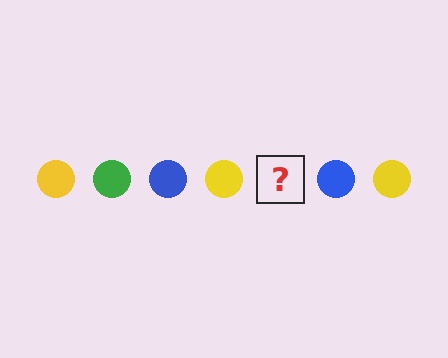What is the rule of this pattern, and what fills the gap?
The rule is that the pattern cycles through yellow, green, blue circles. The gap should be filled with a green circle.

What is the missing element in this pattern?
The missing element is a green circle.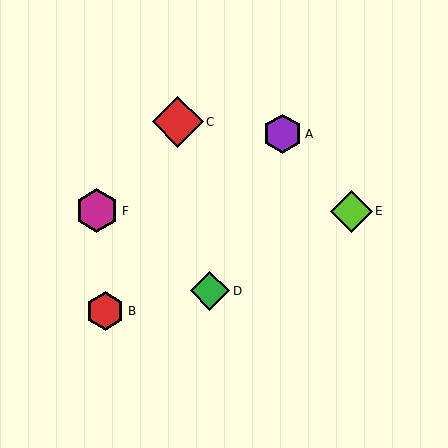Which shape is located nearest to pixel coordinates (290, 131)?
The purple hexagon (labeled A) at (282, 134) is nearest to that location.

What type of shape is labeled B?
Shape B is a red hexagon.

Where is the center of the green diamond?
The center of the green diamond is at (210, 291).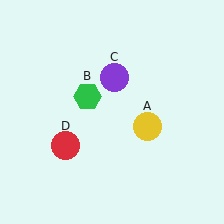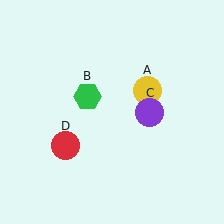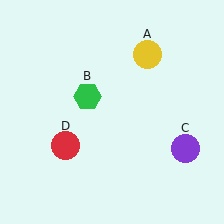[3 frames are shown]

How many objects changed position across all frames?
2 objects changed position: yellow circle (object A), purple circle (object C).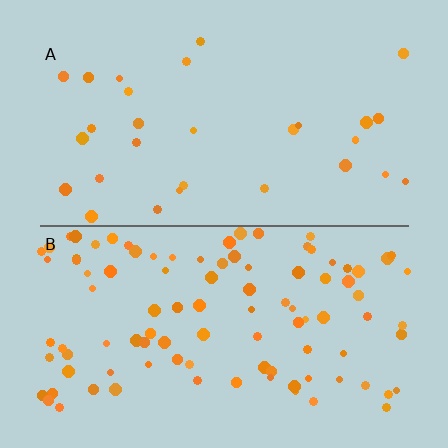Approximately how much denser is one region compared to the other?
Approximately 3.2× — region B over region A.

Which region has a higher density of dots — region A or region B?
B (the bottom).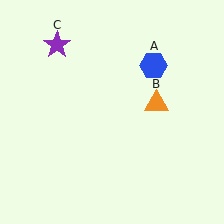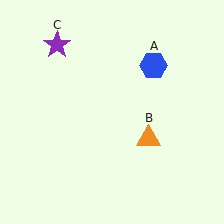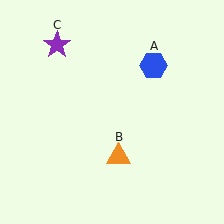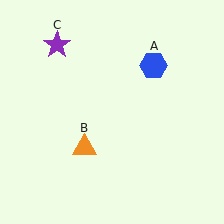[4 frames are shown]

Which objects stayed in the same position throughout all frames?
Blue hexagon (object A) and purple star (object C) remained stationary.